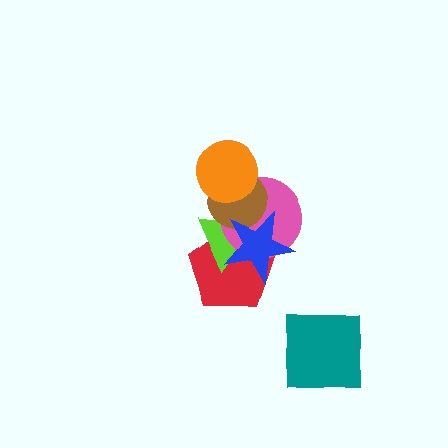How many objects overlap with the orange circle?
2 objects overlap with the orange circle.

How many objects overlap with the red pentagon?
3 objects overlap with the red pentagon.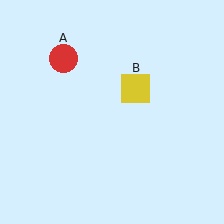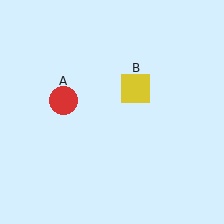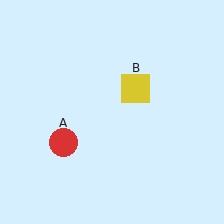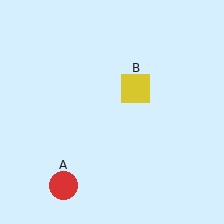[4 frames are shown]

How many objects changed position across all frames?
1 object changed position: red circle (object A).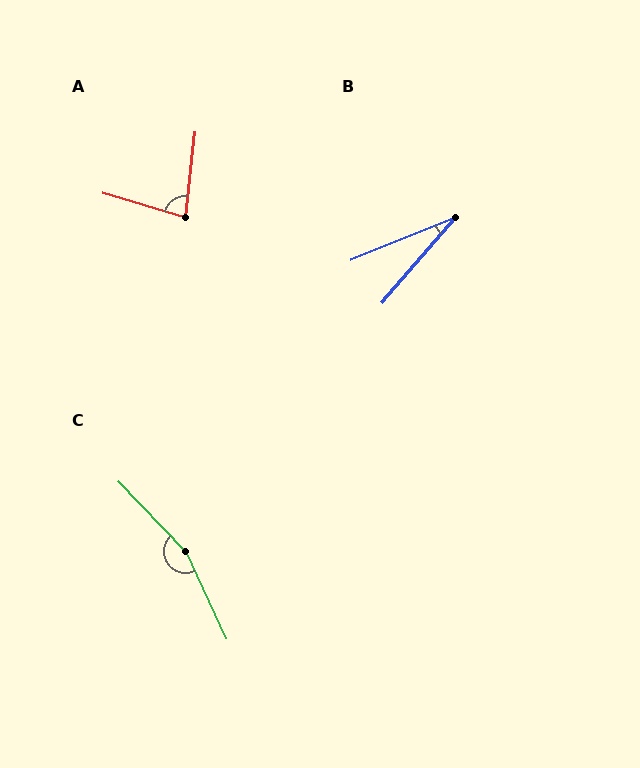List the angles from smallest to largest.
B (27°), A (80°), C (161°).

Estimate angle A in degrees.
Approximately 80 degrees.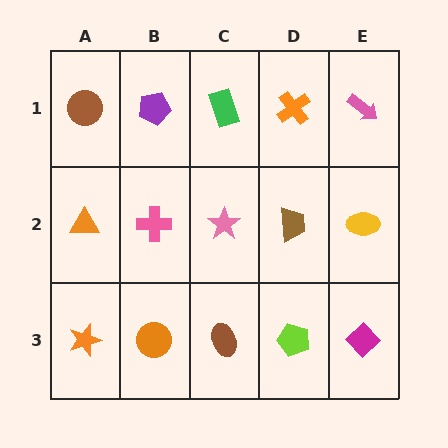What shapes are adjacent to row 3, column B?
A pink cross (row 2, column B), an orange star (row 3, column A), a brown ellipse (row 3, column C).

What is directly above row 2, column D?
An orange cross.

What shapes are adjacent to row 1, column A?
An orange triangle (row 2, column A), a purple pentagon (row 1, column B).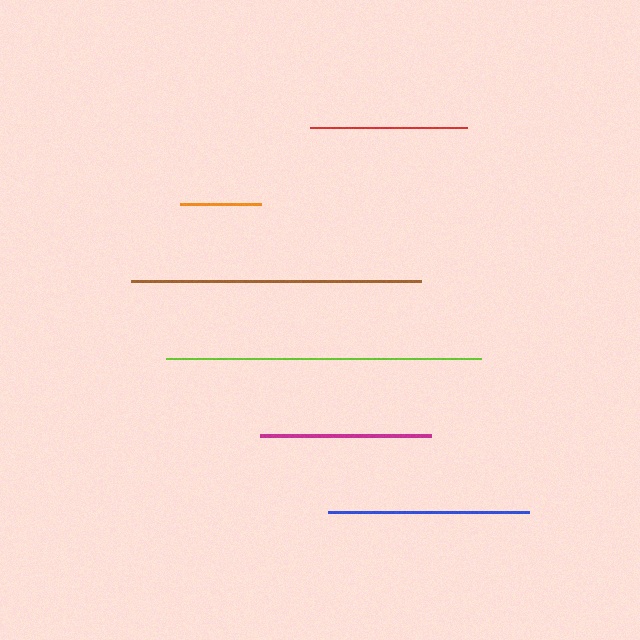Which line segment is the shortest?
The orange line is the shortest at approximately 80 pixels.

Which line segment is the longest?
The lime line is the longest at approximately 315 pixels.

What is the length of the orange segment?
The orange segment is approximately 80 pixels long.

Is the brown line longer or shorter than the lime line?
The lime line is longer than the brown line.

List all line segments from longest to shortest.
From longest to shortest: lime, brown, blue, magenta, red, orange.